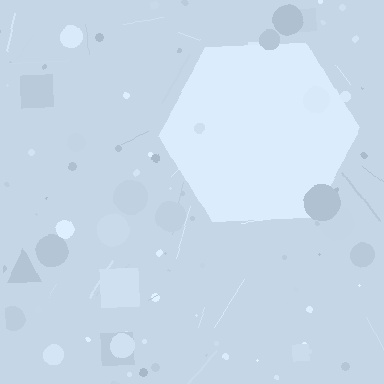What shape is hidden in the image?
A hexagon is hidden in the image.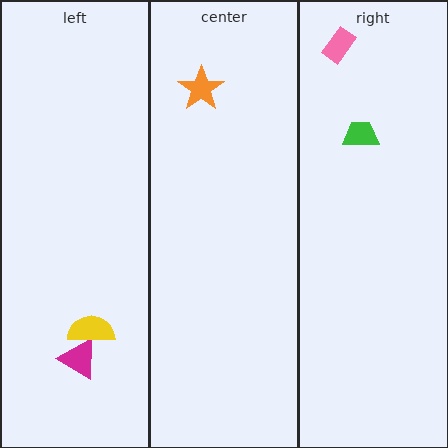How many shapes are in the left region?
2.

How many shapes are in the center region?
1.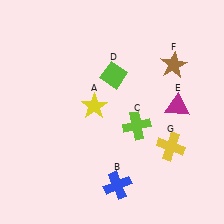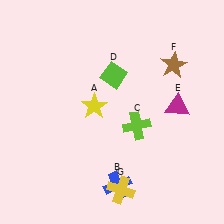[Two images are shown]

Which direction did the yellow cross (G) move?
The yellow cross (G) moved left.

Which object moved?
The yellow cross (G) moved left.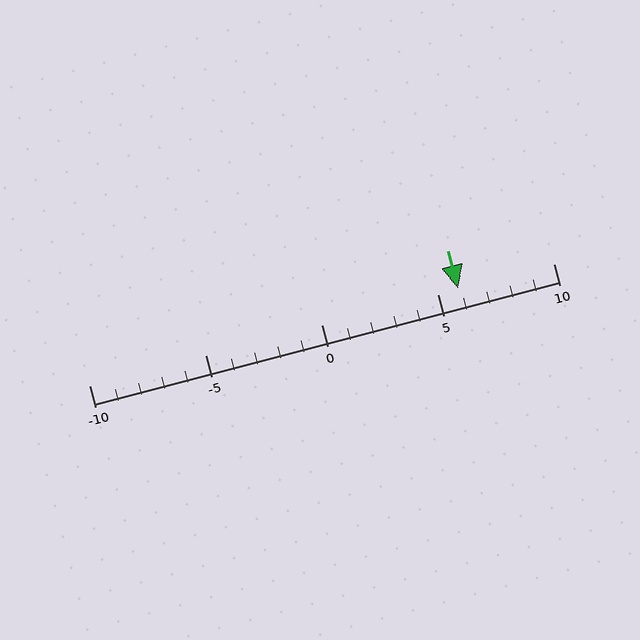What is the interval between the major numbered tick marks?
The major tick marks are spaced 5 units apart.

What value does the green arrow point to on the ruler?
The green arrow points to approximately 6.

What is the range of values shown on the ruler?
The ruler shows values from -10 to 10.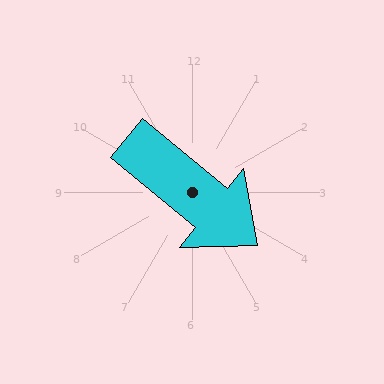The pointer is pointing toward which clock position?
Roughly 4 o'clock.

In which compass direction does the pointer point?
Southeast.